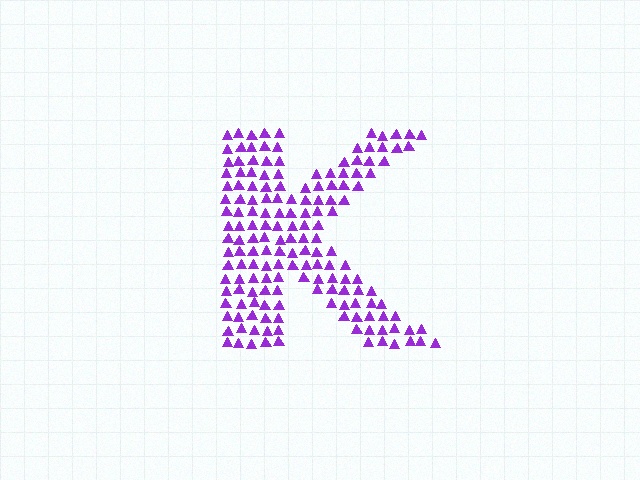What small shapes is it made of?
It is made of small triangles.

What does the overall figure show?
The overall figure shows the letter K.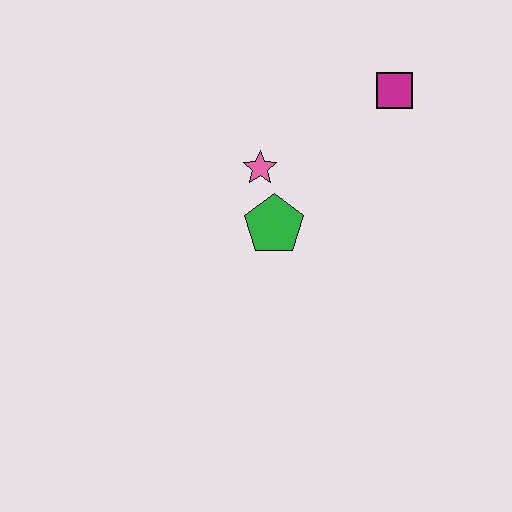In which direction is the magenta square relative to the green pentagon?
The magenta square is above the green pentagon.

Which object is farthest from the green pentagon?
The magenta square is farthest from the green pentagon.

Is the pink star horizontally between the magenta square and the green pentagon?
No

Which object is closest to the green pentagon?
The pink star is closest to the green pentagon.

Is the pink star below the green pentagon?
No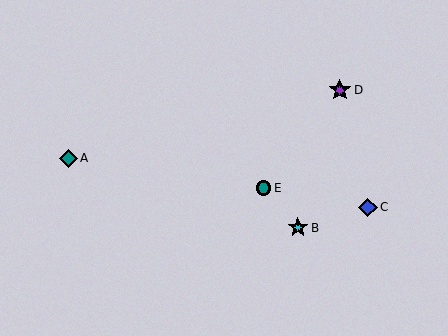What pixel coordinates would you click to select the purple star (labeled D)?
Click at (340, 90) to select the purple star D.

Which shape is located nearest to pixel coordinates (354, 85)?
The purple star (labeled D) at (340, 90) is nearest to that location.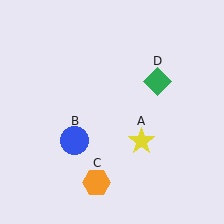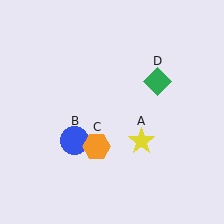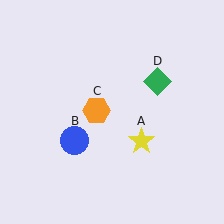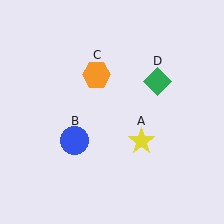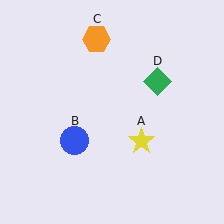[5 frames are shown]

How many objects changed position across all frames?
1 object changed position: orange hexagon (object C).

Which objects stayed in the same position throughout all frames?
Yellow star (object A) and blue circle (object B) and green diamond (object D) remained stationary.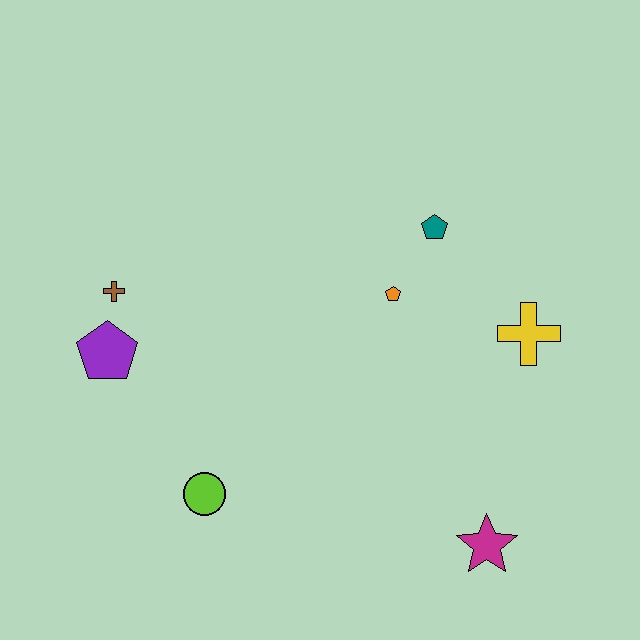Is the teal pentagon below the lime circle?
No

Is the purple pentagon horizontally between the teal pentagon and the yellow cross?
No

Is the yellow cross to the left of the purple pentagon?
No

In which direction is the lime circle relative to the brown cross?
The lime circle is below the brown cross.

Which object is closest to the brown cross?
The purple pentagon is closest to the brown cross.